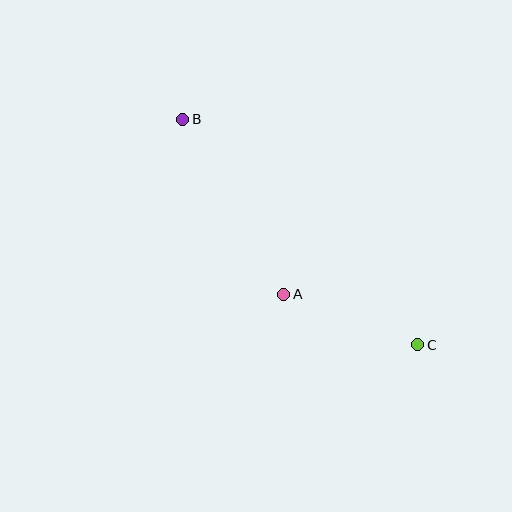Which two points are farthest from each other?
Points B and C are farthest from each other.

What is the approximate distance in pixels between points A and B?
The distance between A and B is approximately 202 pixels.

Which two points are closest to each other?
Points A and C are closest to each other.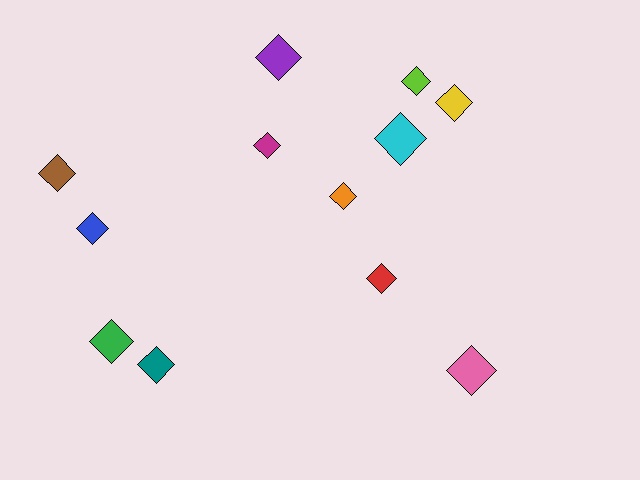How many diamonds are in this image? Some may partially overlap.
There are 12 diamonds.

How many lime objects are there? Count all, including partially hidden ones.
There is 1 lime object.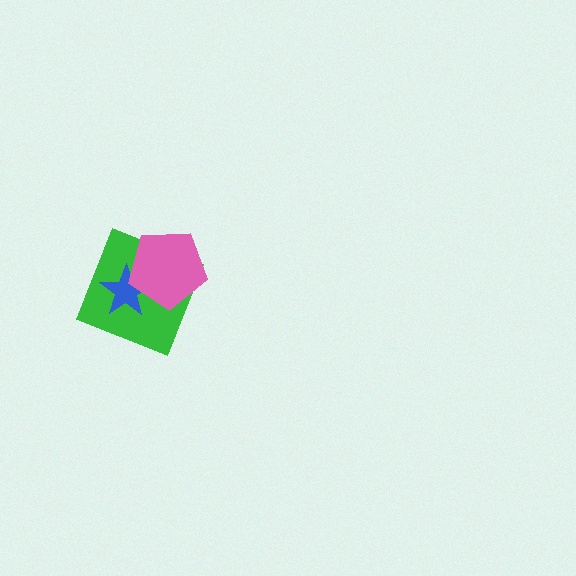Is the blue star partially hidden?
Yes, it is partially covered by another shape.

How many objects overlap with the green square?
2 objects overlap with the green square.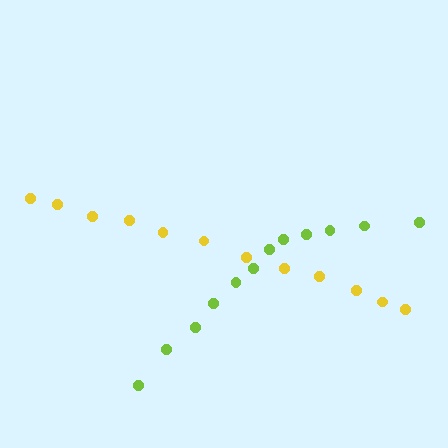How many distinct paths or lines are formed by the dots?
There are 2 distinct paths.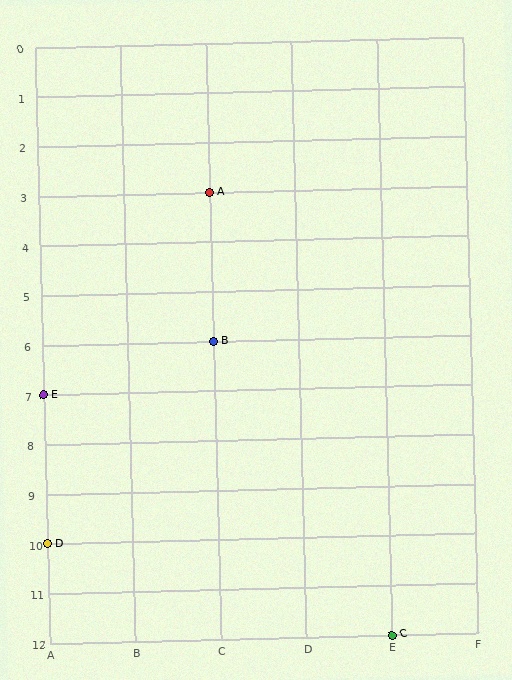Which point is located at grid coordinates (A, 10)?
Point D is at (A, 10).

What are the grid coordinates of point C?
Point C is at grid coordinates (E, 12).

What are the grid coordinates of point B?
Point B is at grid coordinates (C, 6).